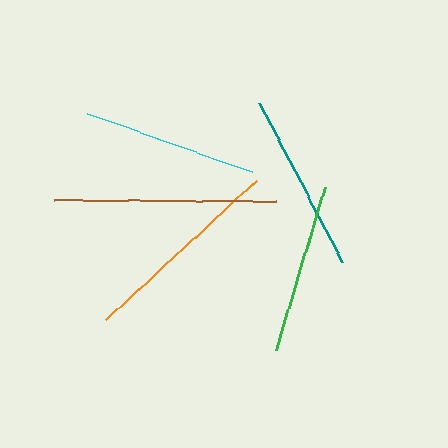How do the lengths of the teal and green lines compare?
The teal and green lines are approximately the same length.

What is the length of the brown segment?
The brown segment is approximately 222 pixels long.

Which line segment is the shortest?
The green line is the shortest at approximately 170 pixels.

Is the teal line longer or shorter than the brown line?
The brown line is longer than the teal line.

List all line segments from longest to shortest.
From longest to shortest: brown, orange, teal, cyan, green.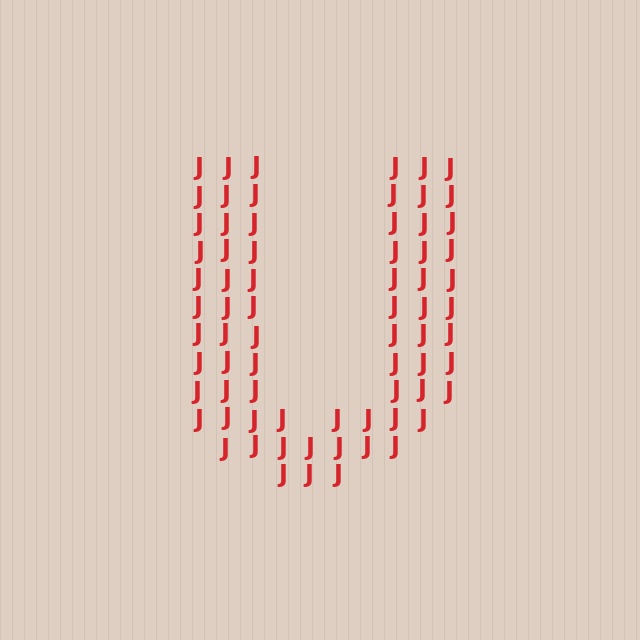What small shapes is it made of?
It is made of small letter J's.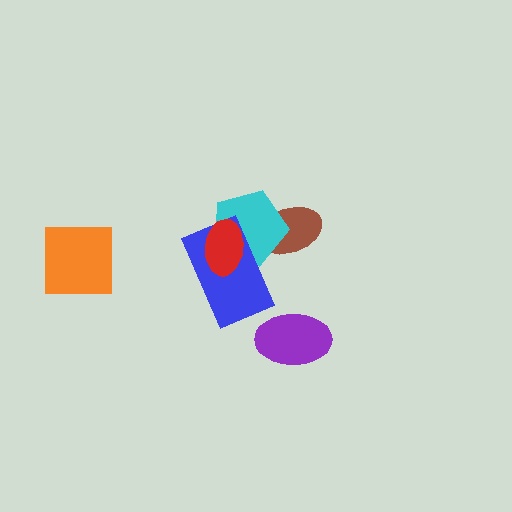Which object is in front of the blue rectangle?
The red ellipse is in front of the blue rectangle.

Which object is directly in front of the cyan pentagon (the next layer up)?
The blue rectangle is directly in front of the cyan pentagon.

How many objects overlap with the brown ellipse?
2 objects overlap with the brown ellipse.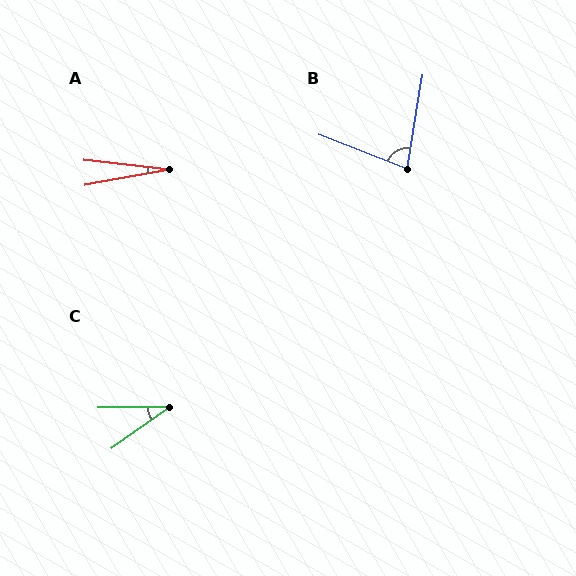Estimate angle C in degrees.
Approximately 35 degrees.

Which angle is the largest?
B, at approximately 78 degrees.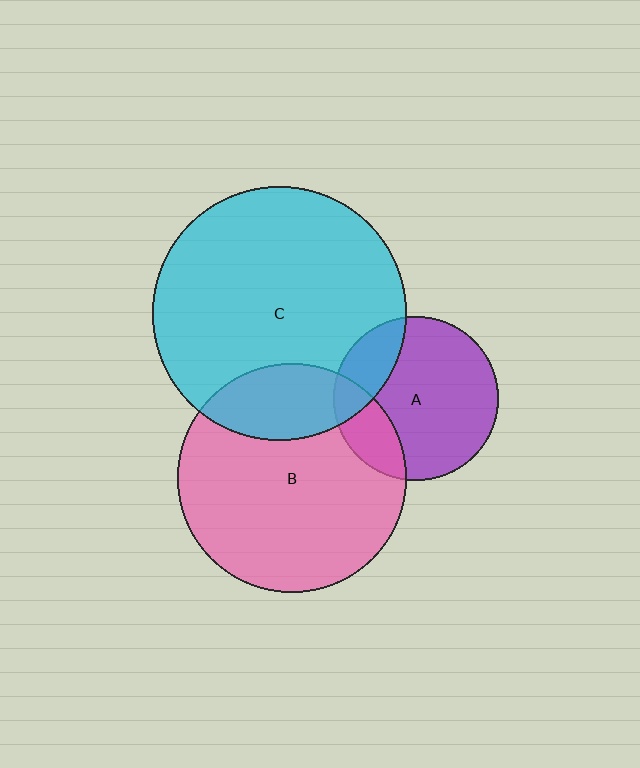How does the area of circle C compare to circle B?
Approximately 1.2 times.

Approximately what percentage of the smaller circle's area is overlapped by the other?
Approximately 20%.